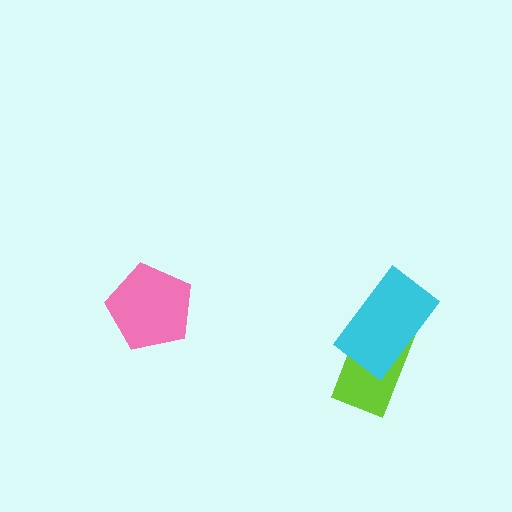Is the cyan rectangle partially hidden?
No, no other shape covers it.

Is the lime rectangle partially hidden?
Yes, it is partially covered by another shape.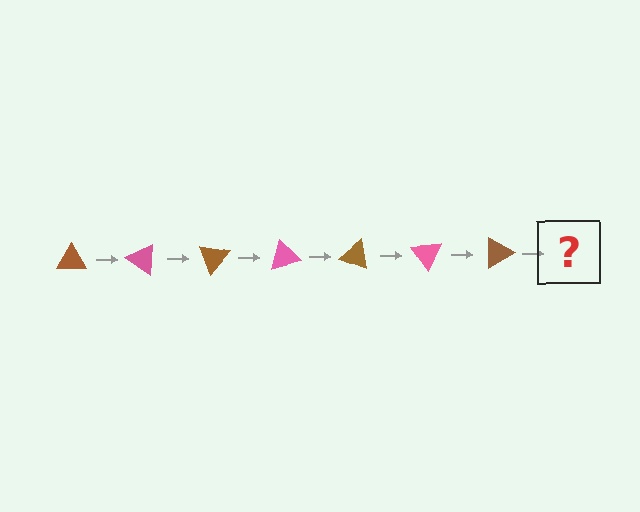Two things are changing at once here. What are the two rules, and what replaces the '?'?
The two rules are that it rotates 35 degrees each step and the color cycles through brown and pink. The '?' should be a pink triangle, rotated 245 degrees from the start.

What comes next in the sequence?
The next element should be a pink triangle, rotated 245 degrees from the start.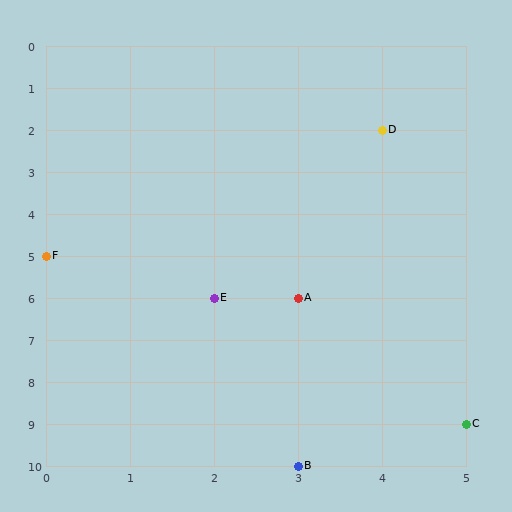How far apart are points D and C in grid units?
Points D and C are 1 column and 7 rows apart (about 7.1 grid units diagonally).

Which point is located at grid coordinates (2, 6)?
Point E is at (2, 6).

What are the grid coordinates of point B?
Point B is at grid coordinates (3, 10).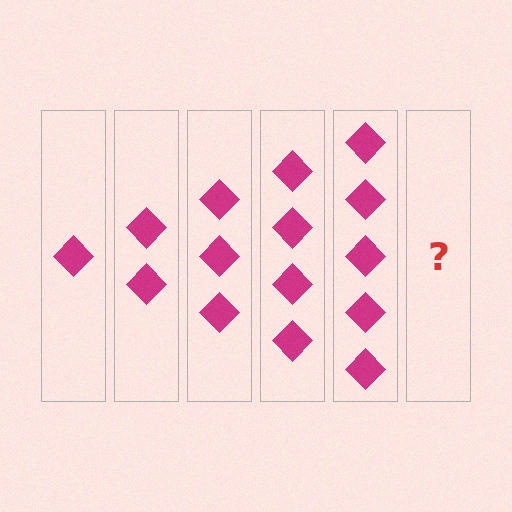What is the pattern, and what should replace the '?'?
The pattern is that each step adds one more diamond. The '?' should be 6 diamonds.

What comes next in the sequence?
The next element should be 6 diamonds.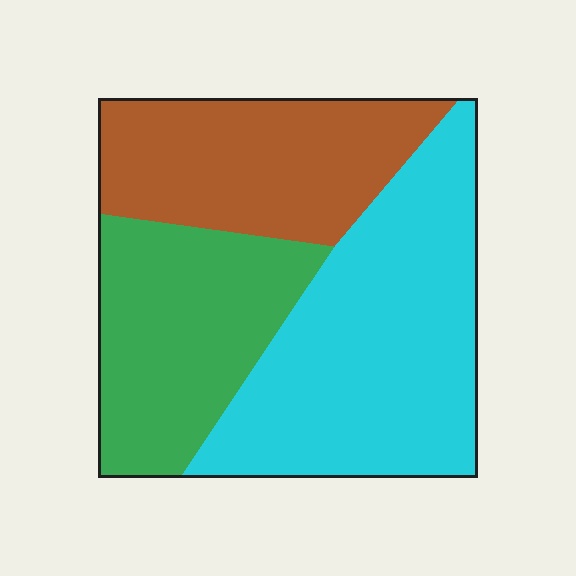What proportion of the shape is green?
Green covers roughly 30% of the shape.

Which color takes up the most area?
Cyan, at roughly 45%.